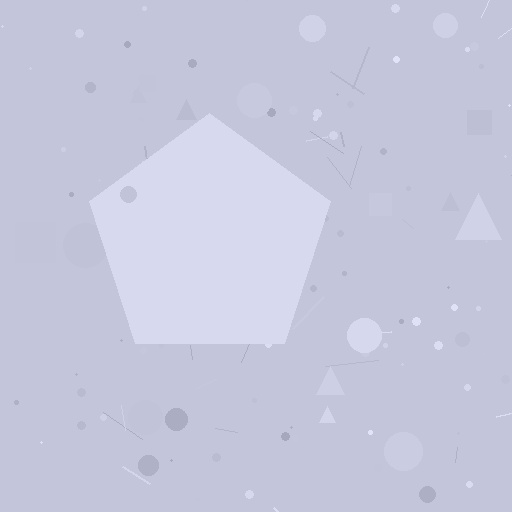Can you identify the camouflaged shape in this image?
The camouflaged shape is a pentagon.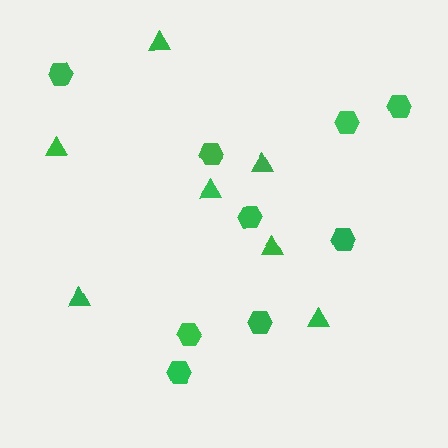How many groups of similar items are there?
There are 2 groups: one group of triangles (7) and one group of hexagons (9).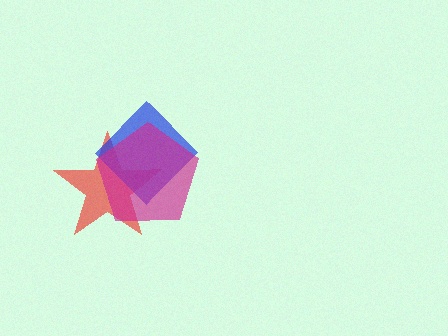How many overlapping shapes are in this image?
There are 3 overlapping shapes in the image.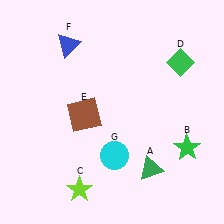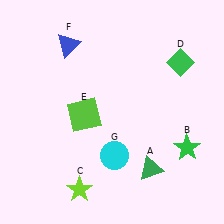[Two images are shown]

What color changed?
The square (E) changed from brown in Image 1 to lime in Image 2.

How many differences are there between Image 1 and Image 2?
There is 1 difference between the two images.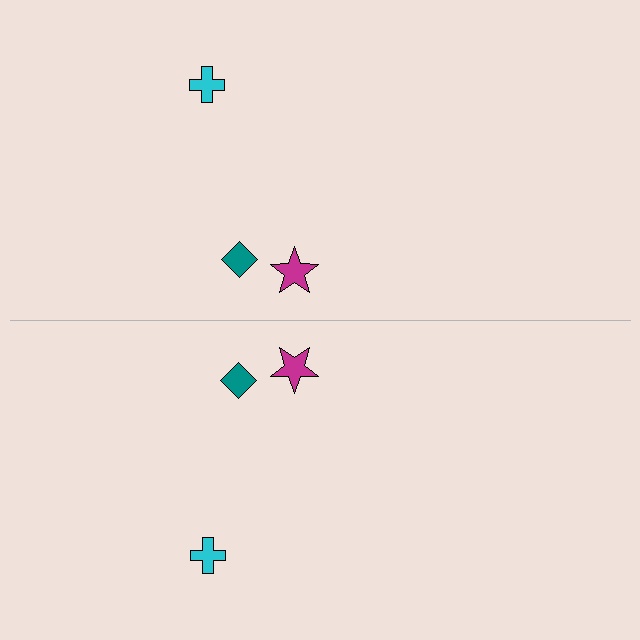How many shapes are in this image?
There are 6 shapes in this image.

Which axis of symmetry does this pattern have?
The pattern has a horizontal axis of symmetry running through the center of the image.